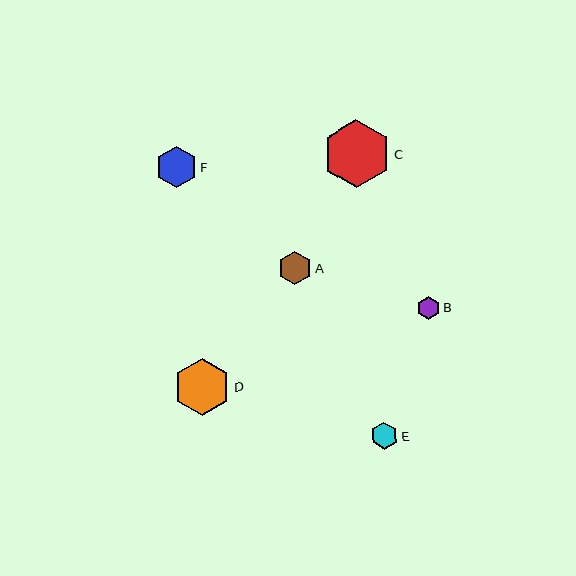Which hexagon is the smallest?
Hexagon B is the smallest with a size of approximately 23 pixels.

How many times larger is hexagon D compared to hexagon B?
Hexagon D is approximately 2.5 times the size of hexagon B.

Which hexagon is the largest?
Hexagon C is the largest with a size of approximately 68 pixels.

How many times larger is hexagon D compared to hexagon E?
Hexagon D is approximately 2.1 times the size of hexagon E.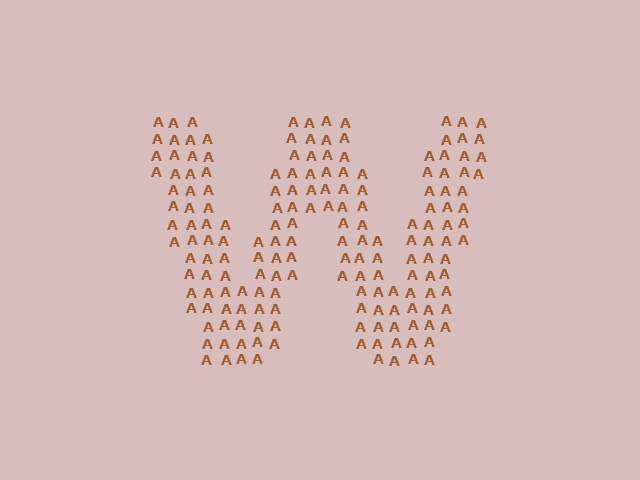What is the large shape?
The large shape is the letter W.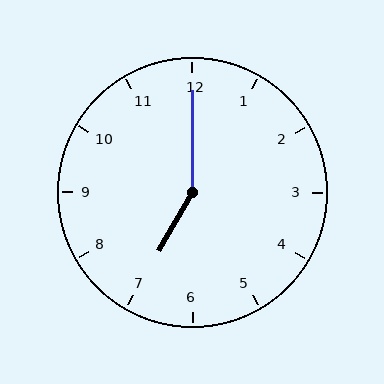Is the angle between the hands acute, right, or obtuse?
It is obtuse.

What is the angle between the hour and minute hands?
Approximately 150 degrees.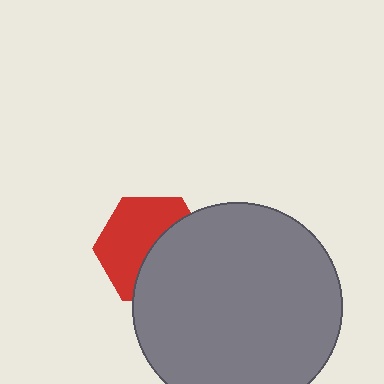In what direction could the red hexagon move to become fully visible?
The red hexagon could move left. That would shift it out from behind the gray circle entirely.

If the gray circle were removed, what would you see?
You would see the complete red hexagon.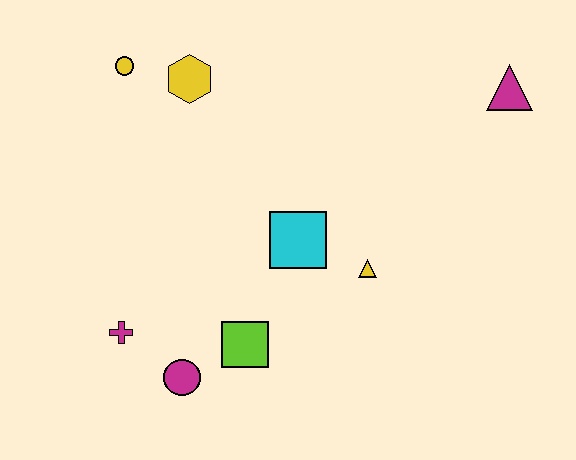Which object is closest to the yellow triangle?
The cyan square is closest to the yellow triangle.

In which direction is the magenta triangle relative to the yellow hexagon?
The magenta triangle is to the right of the yellow hexagon.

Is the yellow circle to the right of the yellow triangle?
No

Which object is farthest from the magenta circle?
The magenta triangle is farthest from the magenta circle.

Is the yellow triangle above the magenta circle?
Yes